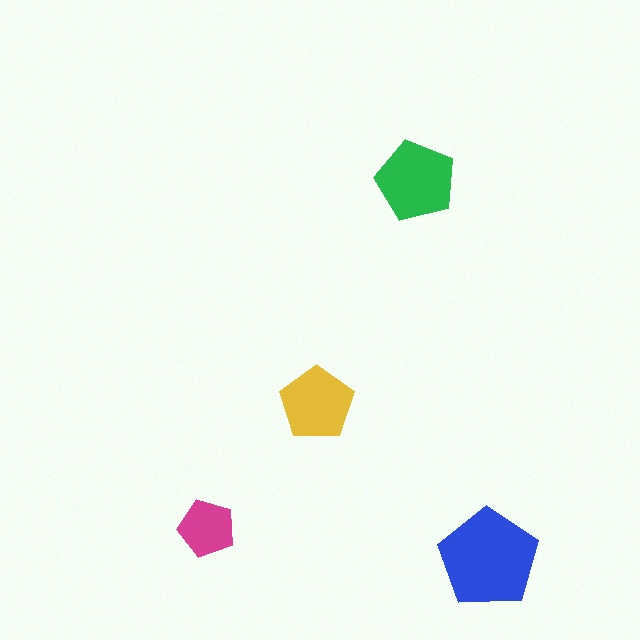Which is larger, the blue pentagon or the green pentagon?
The blue one.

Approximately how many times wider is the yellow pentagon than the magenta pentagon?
About 1.5 times wider.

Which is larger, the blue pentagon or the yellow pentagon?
The blue one.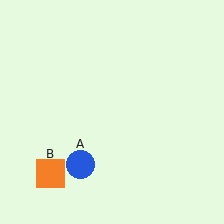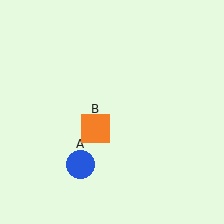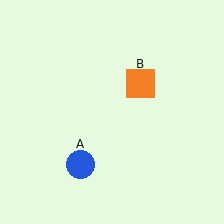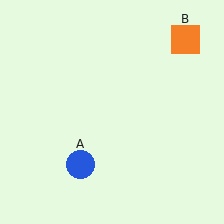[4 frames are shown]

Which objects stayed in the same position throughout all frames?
Blue circle (object A) remained stationary.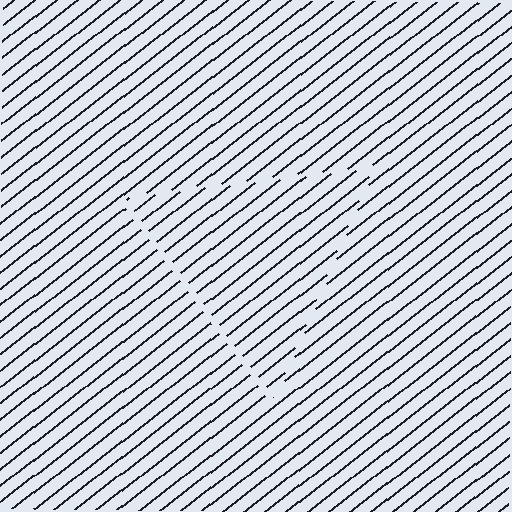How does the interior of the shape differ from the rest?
The interior of the shape contains the same grating, shifted by half a period — the contour is defined by the phase discontinuity where line-ends from the inner and outer gratings abut.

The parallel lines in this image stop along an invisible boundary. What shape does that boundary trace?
An illusory triangle. The interior of the shape contains the same grating, shifted by half a period — the contour is defined by the phase discontinuity where line-ends from the inner and outer gratings abut.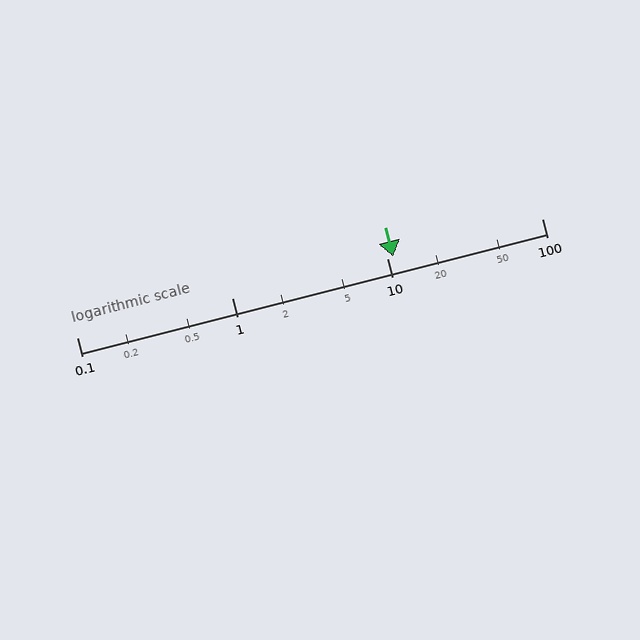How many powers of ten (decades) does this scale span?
The scale spans 3 decades, from 0.1 to 100.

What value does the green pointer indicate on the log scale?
The pointer indicates approximately 11.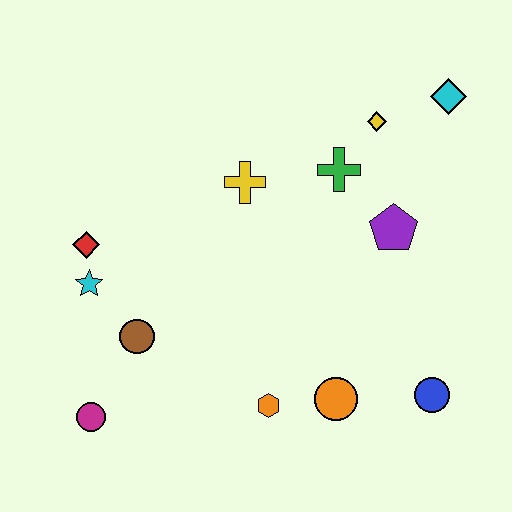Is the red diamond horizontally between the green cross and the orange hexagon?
No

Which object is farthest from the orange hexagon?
The cyan diamond is farthest from the orange hexagon.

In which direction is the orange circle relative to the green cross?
The orange circle is below the green cross.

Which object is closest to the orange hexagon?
The orange circle is closest to the orange hexagon.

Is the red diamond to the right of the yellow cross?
No